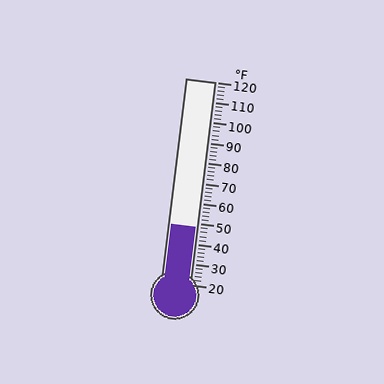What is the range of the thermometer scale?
The thermometer scale ranges from 20°F to 120°F.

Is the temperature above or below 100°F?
The temperature is below 100°F.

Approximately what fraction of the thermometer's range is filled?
The thermometer is filled to approximately 30% of its range.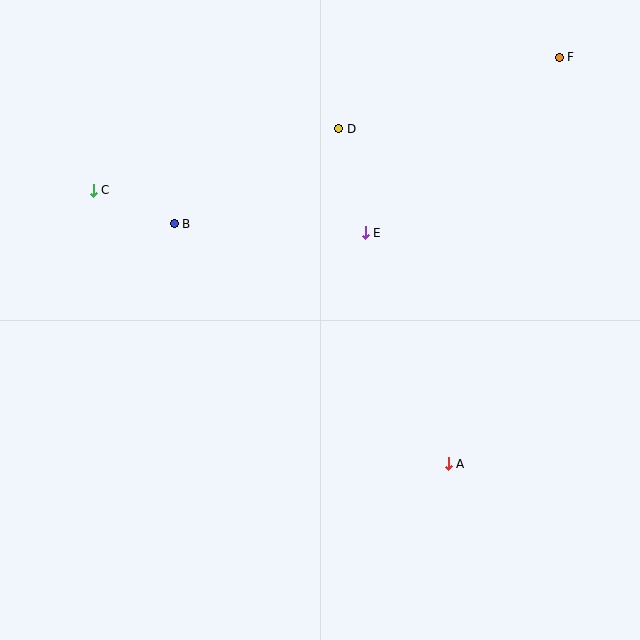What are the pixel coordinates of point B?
Point B is at (174, 224).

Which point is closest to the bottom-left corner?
Point B is closest to the bottom-left corner.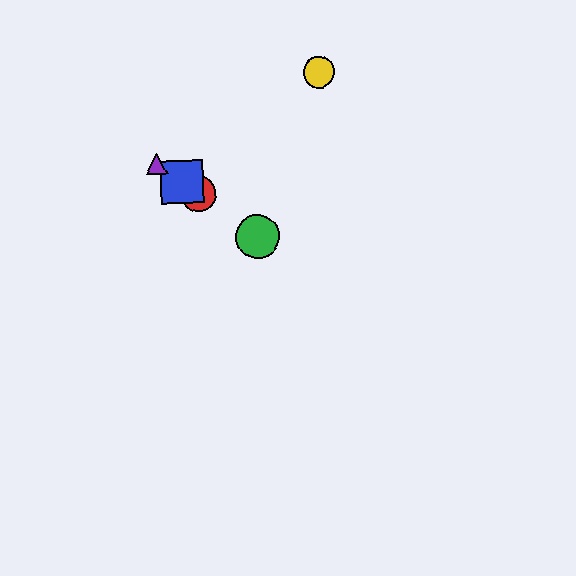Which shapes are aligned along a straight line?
The red circle, the blue square, the green circle, the purple triangle are aligned along a straight line.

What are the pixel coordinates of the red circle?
The red circle is at (198, 194).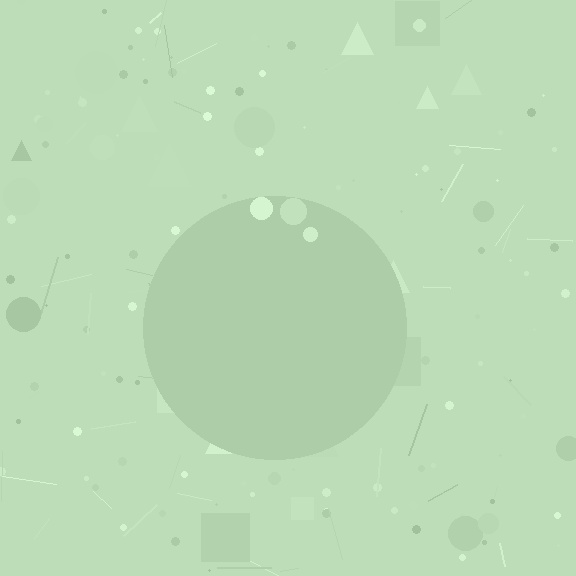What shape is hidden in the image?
A circle is hidden in the image.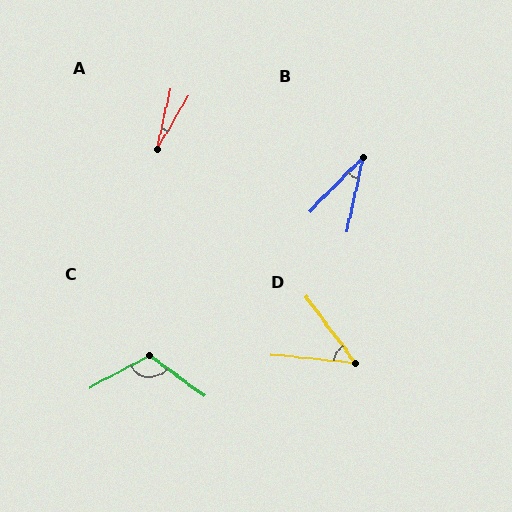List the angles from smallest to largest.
A (17°), B (33°), D (48°), C (115°).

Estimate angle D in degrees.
Approximately 48 degrees.